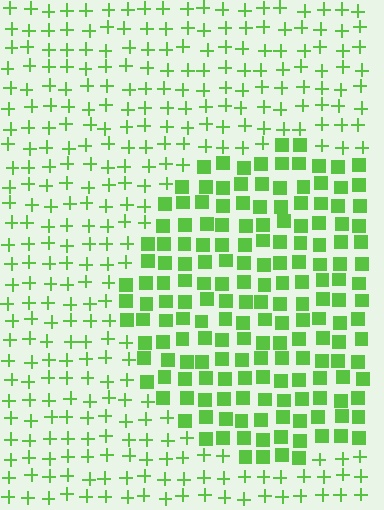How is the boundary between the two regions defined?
The boundary is defined by a change in element shape: squares inside vs. plus signs outside. All elements share the same color and spacing.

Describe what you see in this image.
The image is filled with small lime elements arranged in a uniform grid. A circle-shaped region contains squares, while the surrounding area contains plus signs. The boundary is defined purely by the change in element shape.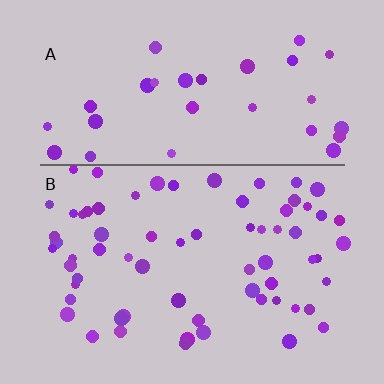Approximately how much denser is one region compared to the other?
Approximately 2.0× — region B over region A.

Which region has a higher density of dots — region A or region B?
B (the bottom).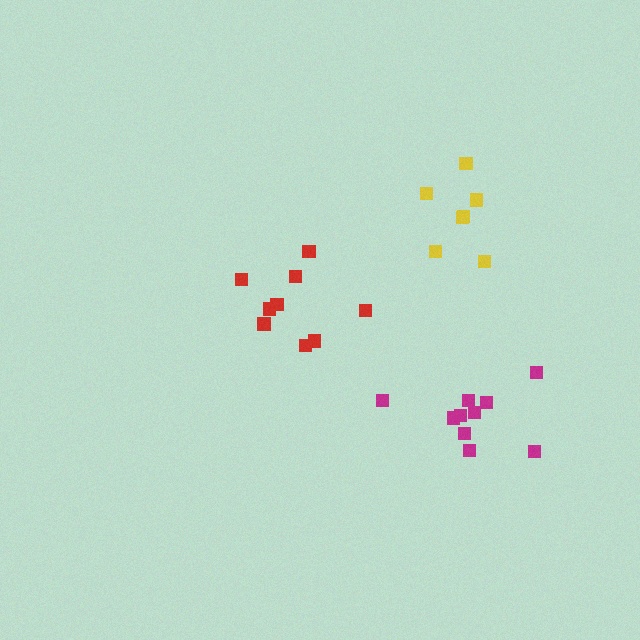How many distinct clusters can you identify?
There are 3 distinct clusters.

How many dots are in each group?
Group 1: 9 dots, Group 2: 7 dots, Group 3: 10 dots (26 total).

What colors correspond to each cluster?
The clusters are colored: red, yellow, magenta.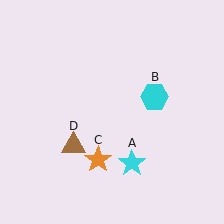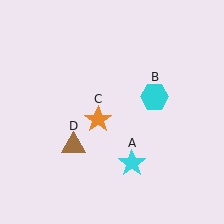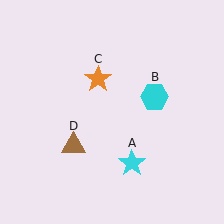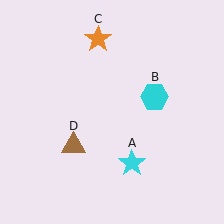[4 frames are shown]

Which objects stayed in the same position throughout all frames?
Cyan star (object A) and cyan hexagon (object B) and brown triangle (object D) remained stationary.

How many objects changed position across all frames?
1 object changed position: orange star (object C).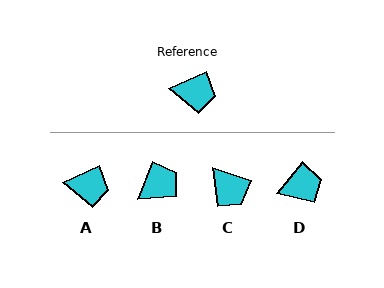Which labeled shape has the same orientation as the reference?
A.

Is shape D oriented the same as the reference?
No, it is off by about 26 degrees.